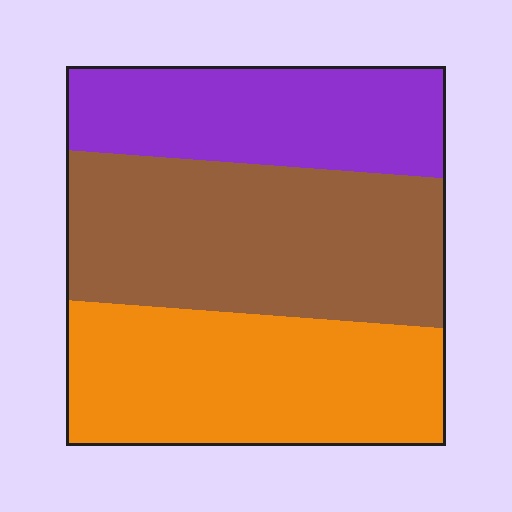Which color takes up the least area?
Purple, at roughly 25%.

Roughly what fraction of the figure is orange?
Orange takes up about one third (1/3) of the figure.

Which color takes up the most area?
Brown, at roughly 40%.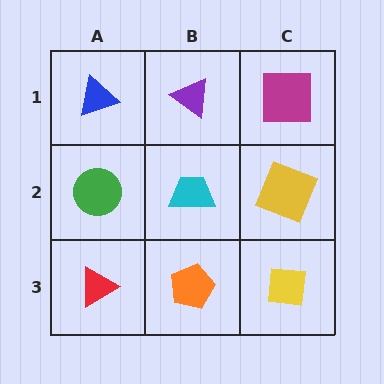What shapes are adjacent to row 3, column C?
A yellow square (row 2, column C), an orange pentagon (row 3, column B).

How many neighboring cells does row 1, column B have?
3.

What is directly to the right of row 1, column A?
A purple triangle.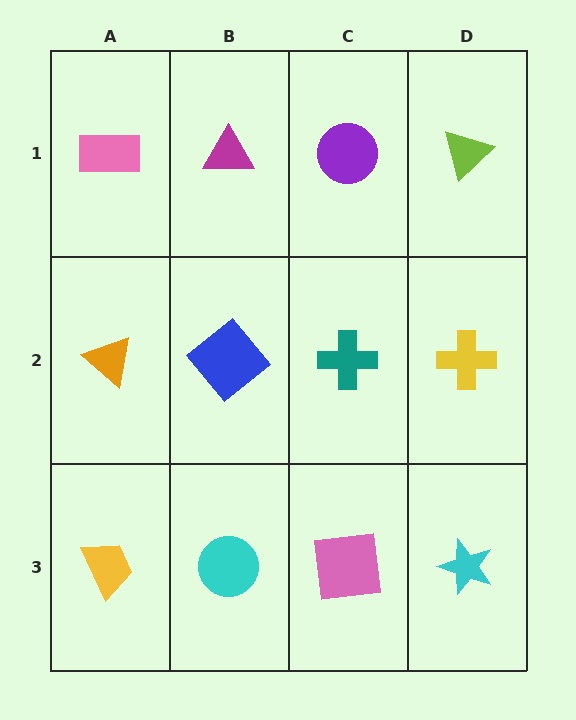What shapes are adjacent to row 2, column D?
A lime triangle (row 1, column D), a cyan star (row 3, column D), a teal cross (row 2, column C).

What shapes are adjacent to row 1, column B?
A blue diamond (row 2, column B), a pink rectangle (row 1, column A), a purple circle (row 1, column C).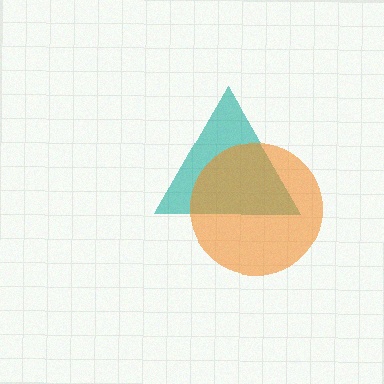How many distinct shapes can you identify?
There are 2 distinct shapes: a teal triangle, an orange circle.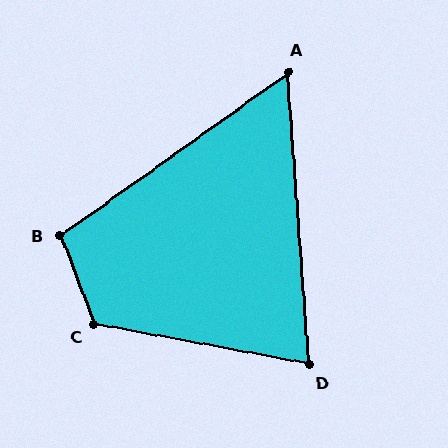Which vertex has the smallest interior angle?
A, at approximately 59 degrees.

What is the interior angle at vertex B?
Approximately 105 degrees (obtuse).